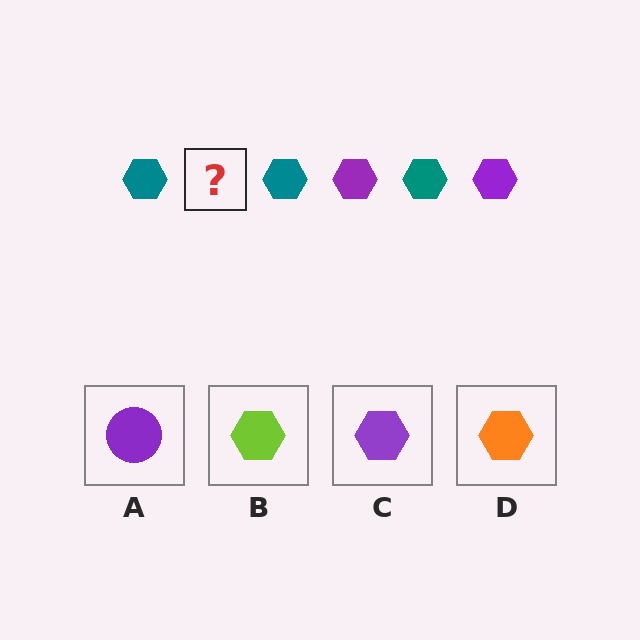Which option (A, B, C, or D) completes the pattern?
C.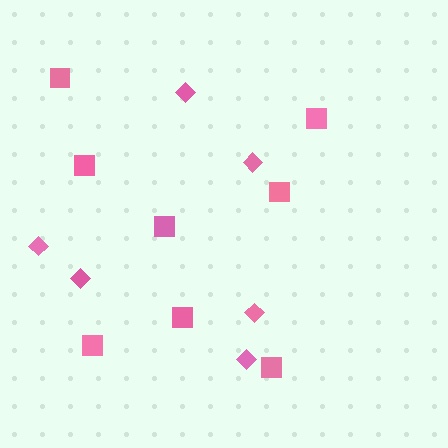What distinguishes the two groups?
There are 2 groups: one group of diamonds (6) and one group of squares (8).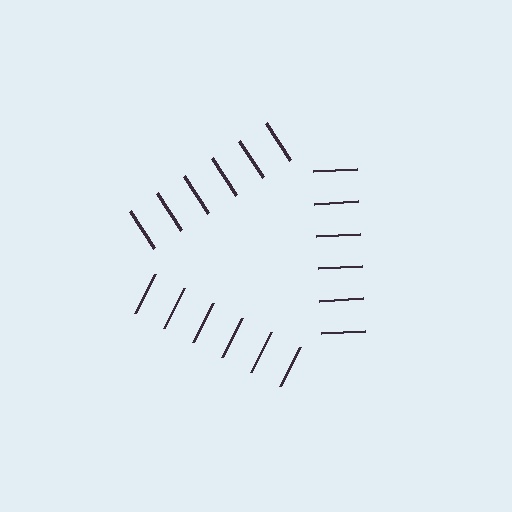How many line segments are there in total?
18 — 6 along each of the 3 edges.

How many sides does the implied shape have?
3 sides — the line-ends trace a triangle.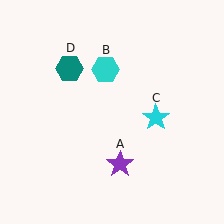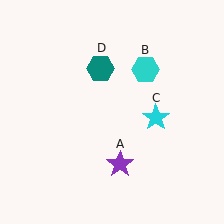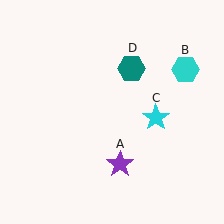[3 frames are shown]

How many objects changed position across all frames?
2 objects changed position: cyan hexagon (object B), teal hexagon (object D).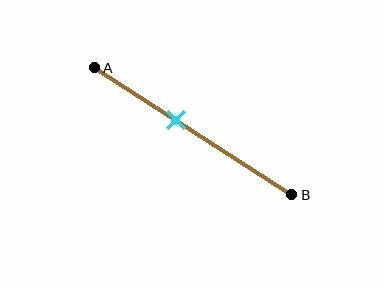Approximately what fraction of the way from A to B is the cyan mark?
The cyan mark is approximately 40% of the way from A to B.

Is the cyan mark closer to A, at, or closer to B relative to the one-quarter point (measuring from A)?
The cyan mark is closer to point B than the one-quarter point of segment AB.